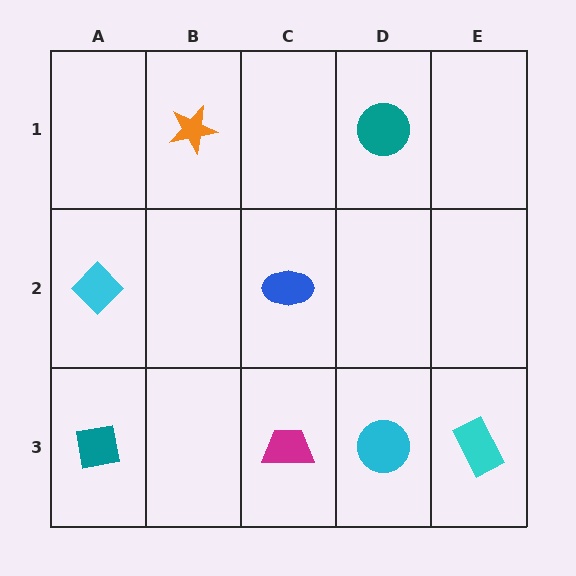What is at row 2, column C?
A blue ellipse.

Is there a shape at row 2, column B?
No, that cell is empty.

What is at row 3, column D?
A cyan circle.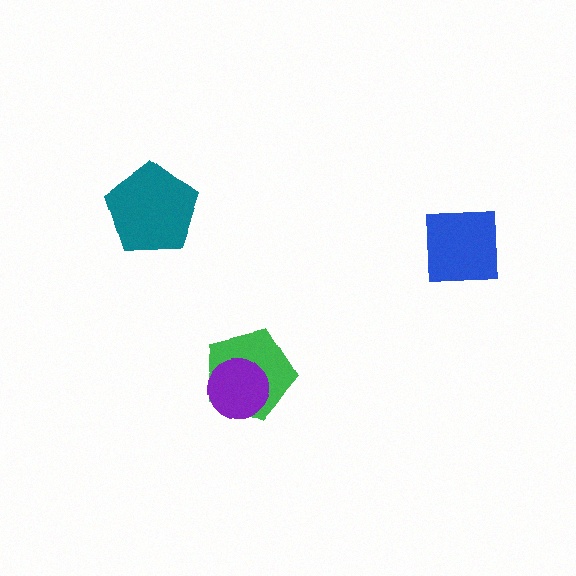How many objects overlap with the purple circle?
1 object overlaps with the purple circle.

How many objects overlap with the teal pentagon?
0 objects overlap with the teal pentagon.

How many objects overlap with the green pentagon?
1 object overlaps with the green pentagon.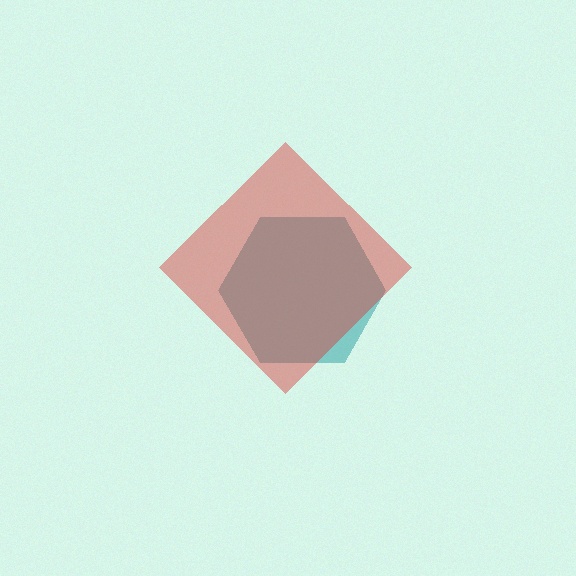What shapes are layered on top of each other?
The layered shapes are: a teal hexagon, a red diamond.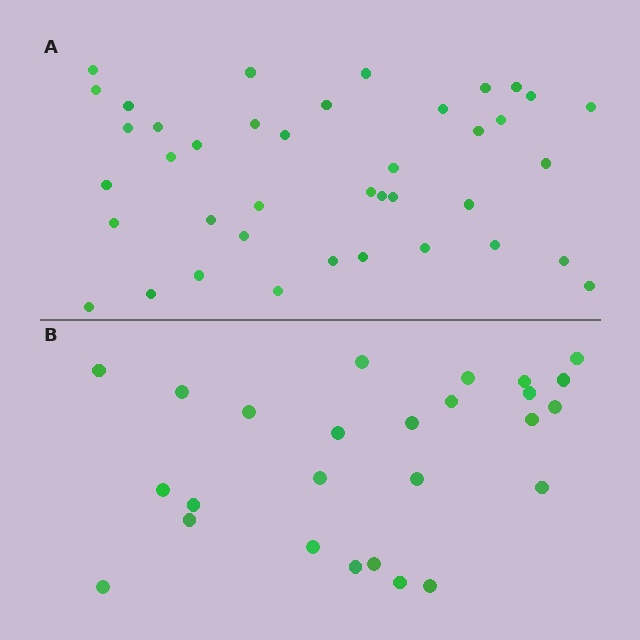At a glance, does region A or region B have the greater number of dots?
Region A (the top region) has more dots.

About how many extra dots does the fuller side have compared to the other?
Region A has approximately 15 more dots than region B.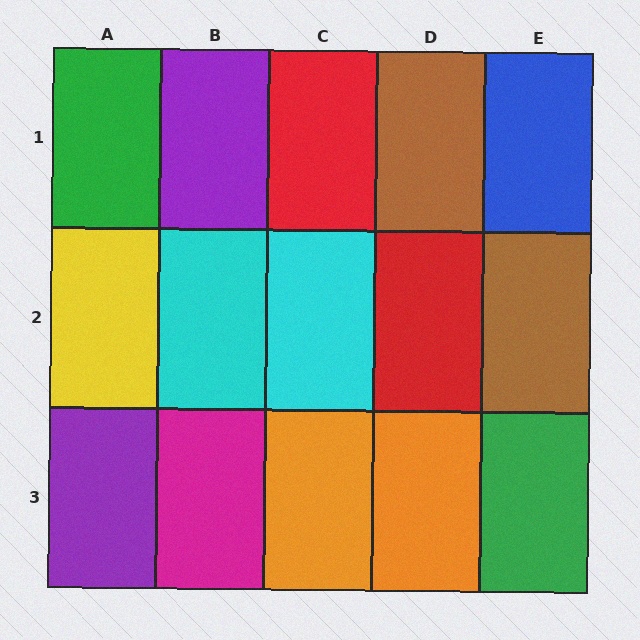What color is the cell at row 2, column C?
Cyan.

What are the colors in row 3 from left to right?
Purple, magenta, orange, orange, green.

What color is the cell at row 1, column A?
Green.